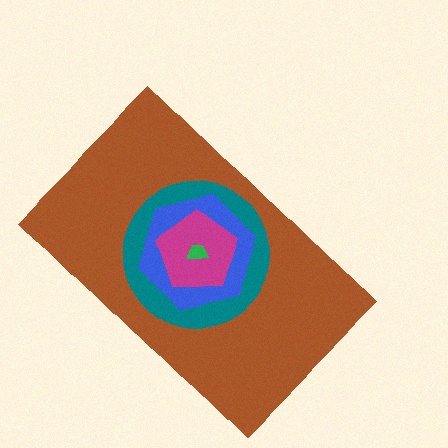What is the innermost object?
The green trapezoid.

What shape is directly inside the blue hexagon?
The magenta pentagon.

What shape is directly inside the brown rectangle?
The teal circle.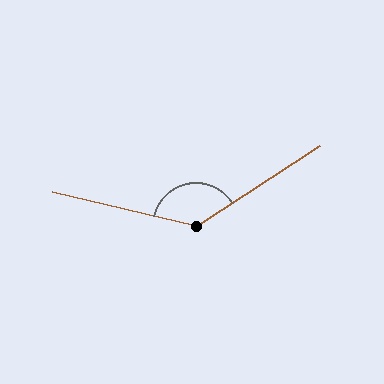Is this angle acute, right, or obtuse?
It is obtuse.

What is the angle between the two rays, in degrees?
Approximately 134 degrees.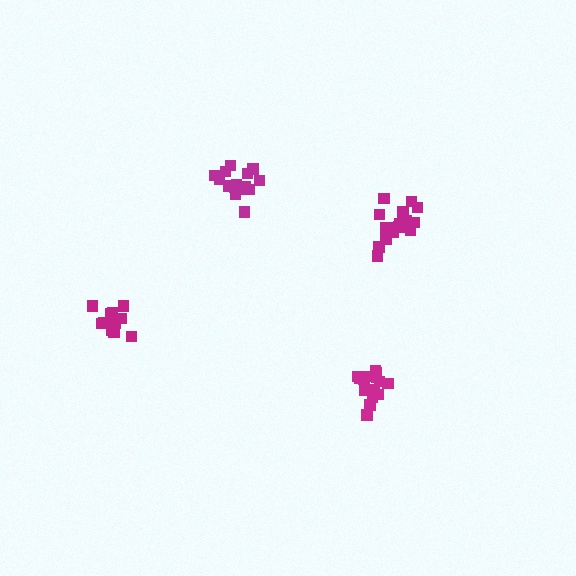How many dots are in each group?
Group 1: 19 dots, Group 2: 15 dots, Group 3: 13 dots, Group 4: 17 dots (64 total).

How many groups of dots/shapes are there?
There are 4 groups.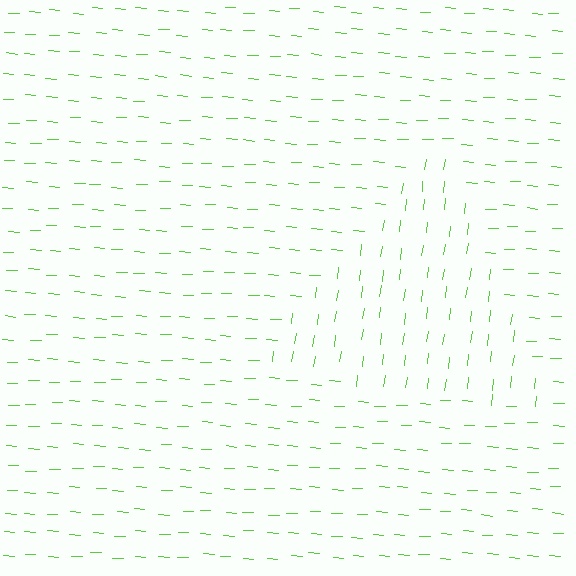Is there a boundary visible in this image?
Yes, there is a texture boundary formed by a change in line orientation.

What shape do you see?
I see a triangle.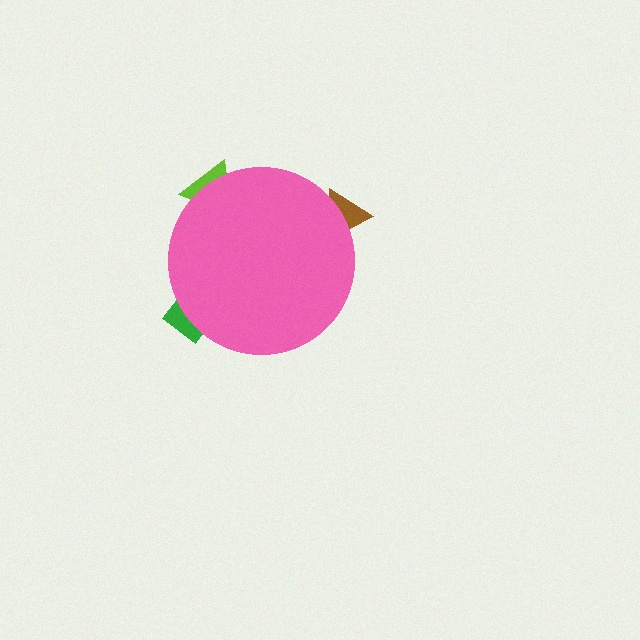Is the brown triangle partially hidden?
Yes, the brown triangle is partially hidden behind the pink circle.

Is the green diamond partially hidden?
Yes, the green diamond is partially hidden behind the pink circle.